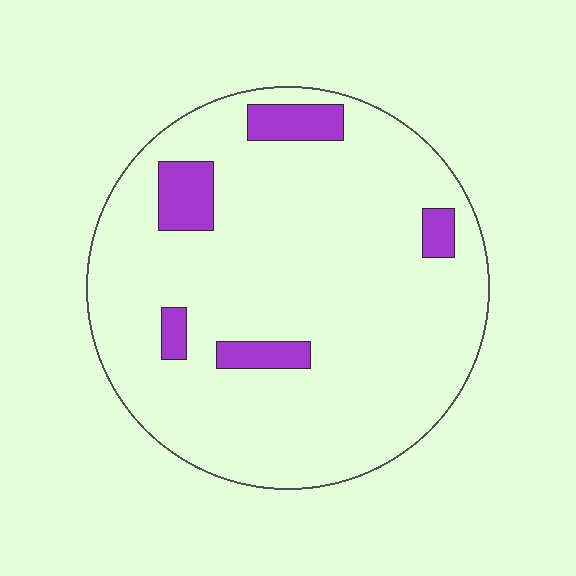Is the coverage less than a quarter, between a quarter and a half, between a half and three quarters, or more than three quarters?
Less than a quarter.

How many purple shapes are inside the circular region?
5.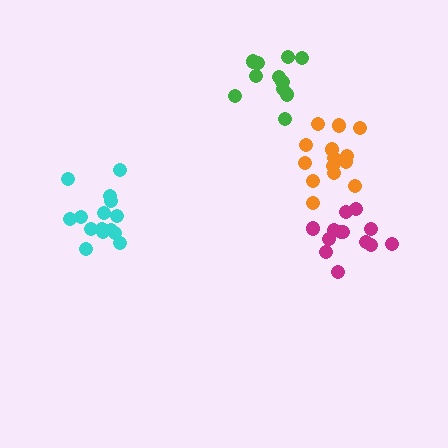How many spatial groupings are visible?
There are 4 spatial groupings.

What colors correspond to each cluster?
The clusters are colored: orange, magenta, green, cyan.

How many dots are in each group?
Group 1: 14 dots, Group 2: 13 dots, Group 3: 11 dots, Group 4: 15 dots (53 total).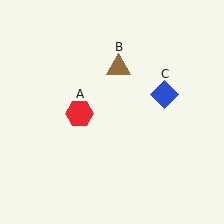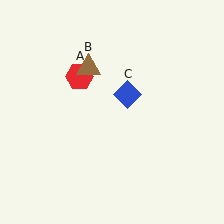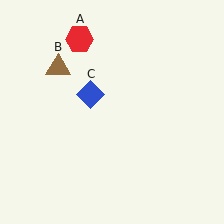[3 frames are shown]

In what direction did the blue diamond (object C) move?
The blue diamond (object C) moved left.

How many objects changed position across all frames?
3 objects changed position: red hexagon (object A), brown triangle (object B), blue diamond (object C).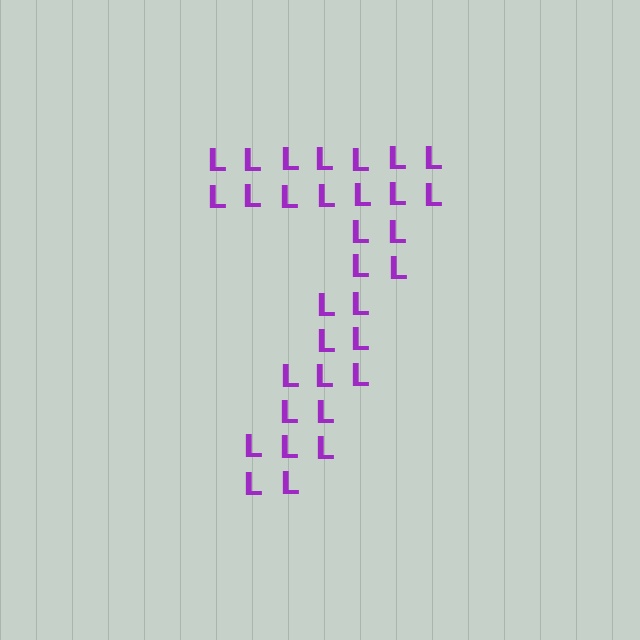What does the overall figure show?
The overall figure shows the digit 7.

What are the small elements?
The small elements are letter L's.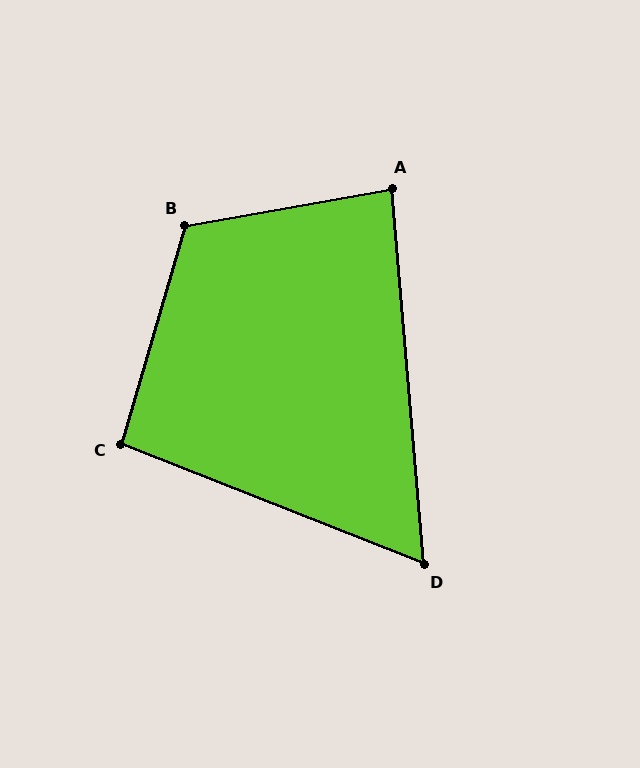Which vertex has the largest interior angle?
B, at approximately 116 degrees.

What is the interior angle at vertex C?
Approximately 95 degrees (obtuse).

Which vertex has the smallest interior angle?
D, at approximately 64 degrees.